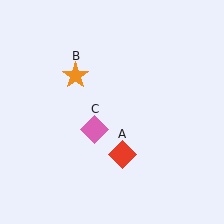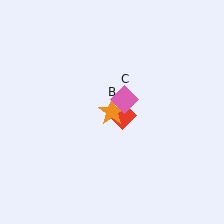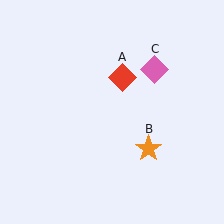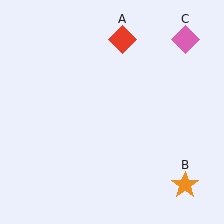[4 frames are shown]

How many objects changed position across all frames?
3 objects changed position: red diamond (object A), orange star (object B), pink diamond (object C).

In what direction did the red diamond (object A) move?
The red diamond (object A) moved up.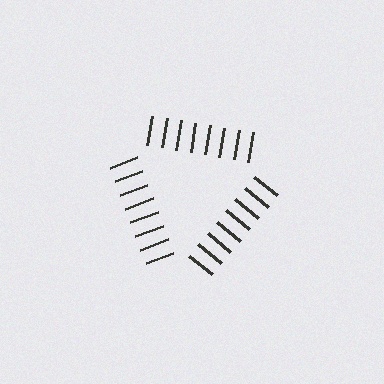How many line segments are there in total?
24 — 8 along each of the 3 edges.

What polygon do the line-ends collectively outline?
An illusory triangle — the line segments terminate on its edges but no continuous stroke is drawn.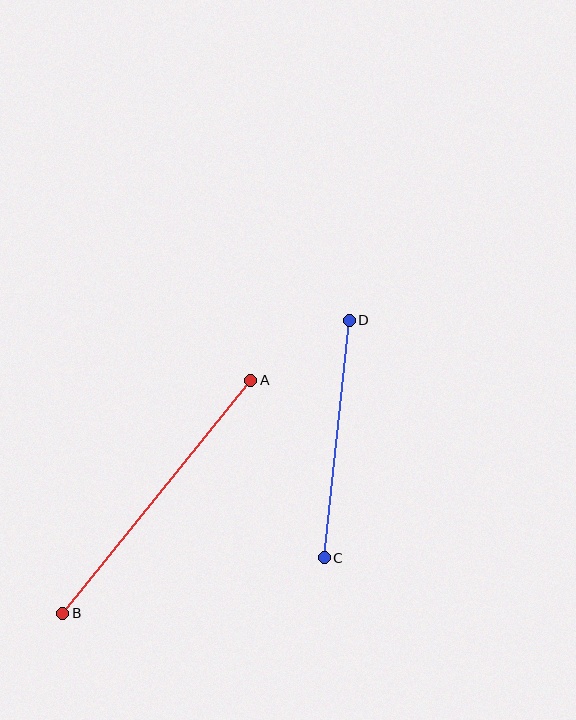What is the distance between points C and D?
The distance is approximately 239 pixels.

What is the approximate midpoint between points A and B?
The midpoint is at approximately (157, 497) pixels.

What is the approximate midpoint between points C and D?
The midpoint is at approximately (337, 439) pixels.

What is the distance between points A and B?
The distance is approximately 299 pixels.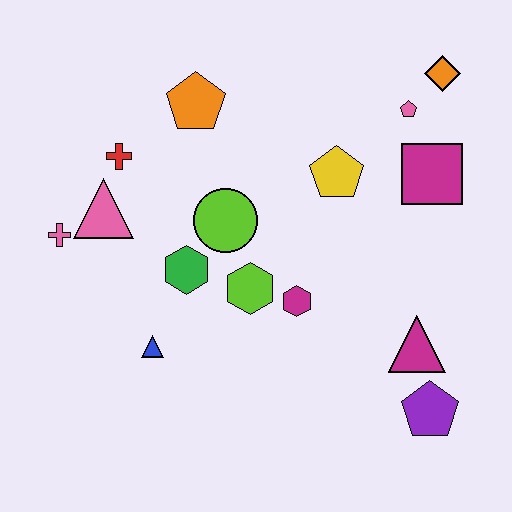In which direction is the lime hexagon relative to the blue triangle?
The lime hexagon is to the right of the blue triangle.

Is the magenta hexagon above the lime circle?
No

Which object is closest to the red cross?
The pink triangle is closest to the red cross.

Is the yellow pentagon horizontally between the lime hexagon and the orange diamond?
Yes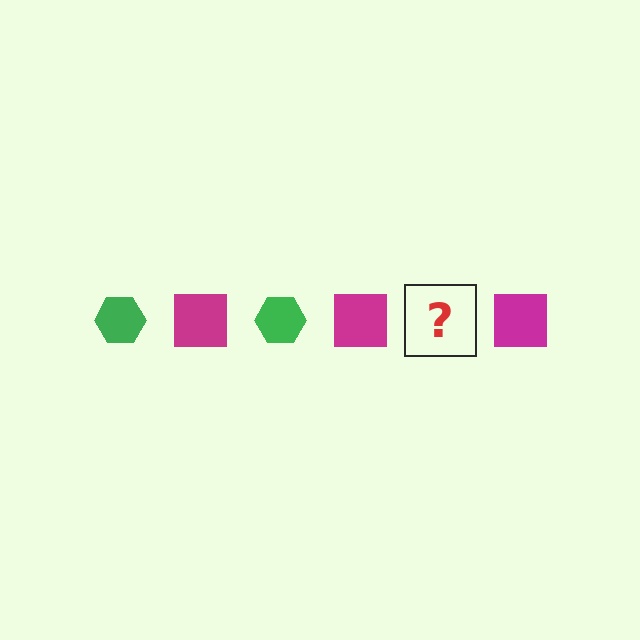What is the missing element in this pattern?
The missing element is a green hexagon.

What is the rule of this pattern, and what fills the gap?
The rule is that the pattern alternates between green hexagon and magenta square. The gap should be filled with a green hexagon.